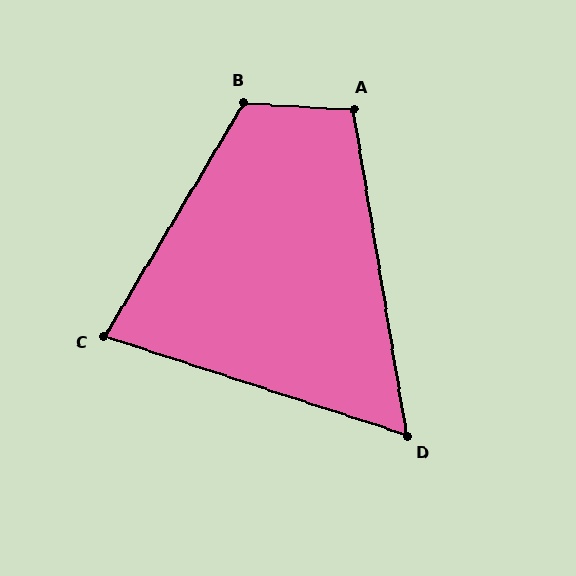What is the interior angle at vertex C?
Approximately 77 degrees (acute).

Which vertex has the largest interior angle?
B, at approximately 118 degrees.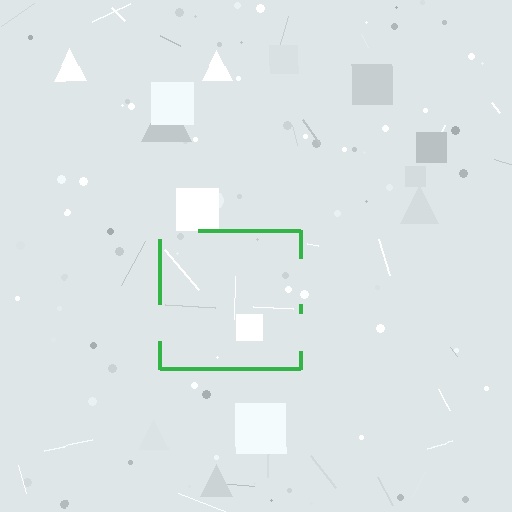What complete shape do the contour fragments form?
The contour fragments form a square.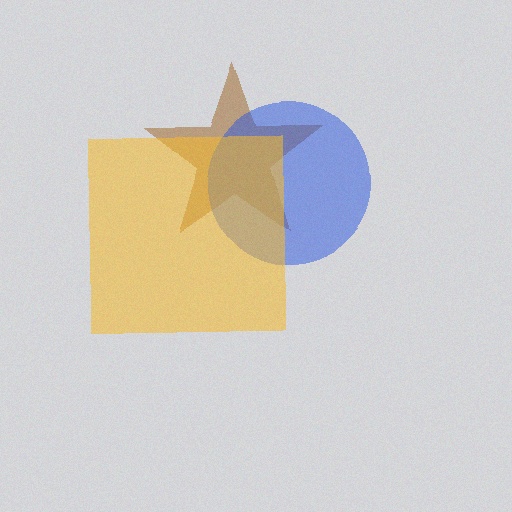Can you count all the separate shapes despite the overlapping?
Yes, there are 3 separate shapes.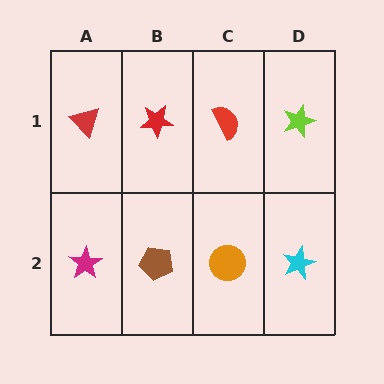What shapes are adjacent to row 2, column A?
A red triangle (row 1, column A), a brown pentagon (row 2, column B).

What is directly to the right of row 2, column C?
A cyan star.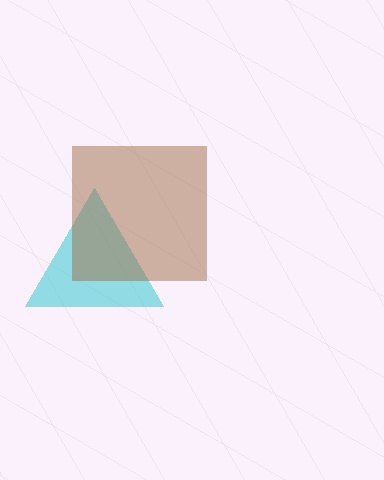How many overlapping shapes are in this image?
There are 2 overlapping shapes in the image.